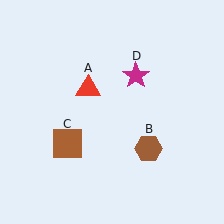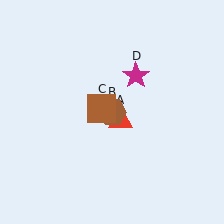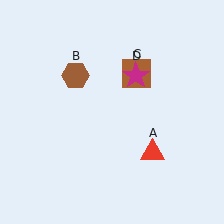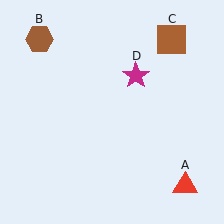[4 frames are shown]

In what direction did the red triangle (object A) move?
The red triangle (object A) moved down and to the right.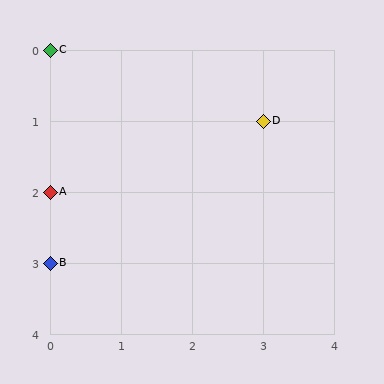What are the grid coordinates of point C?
Point C is at grid coordinates (0, 0).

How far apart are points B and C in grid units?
Points B and C are 3 rows apart.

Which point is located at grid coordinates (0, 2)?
Point A is at (0, 2).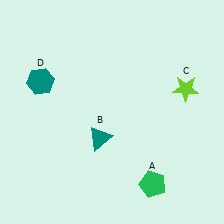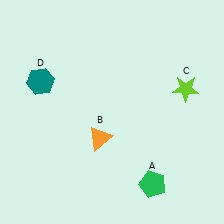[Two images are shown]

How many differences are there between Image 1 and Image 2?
There is 1 difference between the two images.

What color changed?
The triangle (B) changed from teal in Image 1 to orange in Image 2.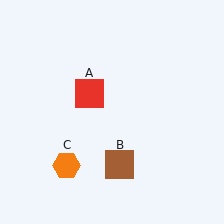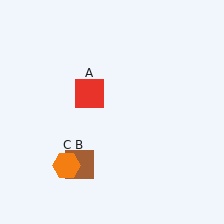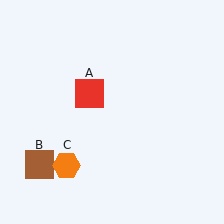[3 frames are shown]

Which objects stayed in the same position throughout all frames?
Red square (object A) and orange hexagon (object C) remained stationary.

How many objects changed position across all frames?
1 object changed position: brown square (object B).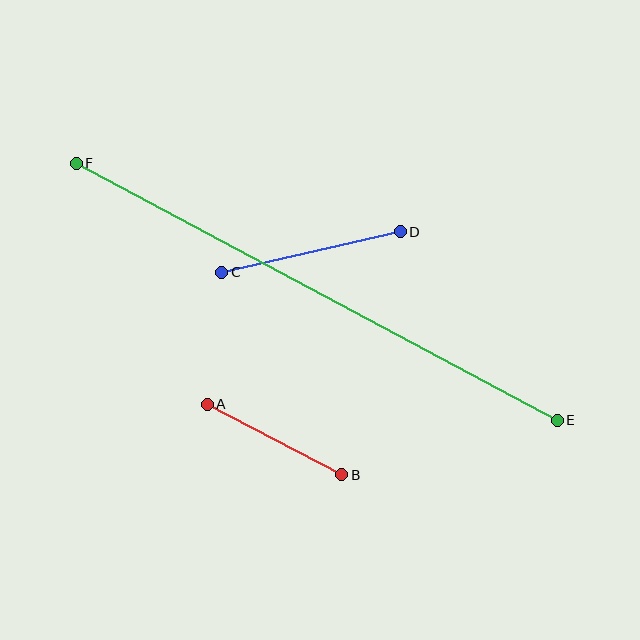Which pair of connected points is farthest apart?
Points E and F are farthest apart.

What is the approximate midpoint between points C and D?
The midpoint is at approximately (311, 252) pixels.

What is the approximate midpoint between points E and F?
The midpoint is at approximately (317, 292) pixels.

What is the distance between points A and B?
The distance is approximately 152 pixels.